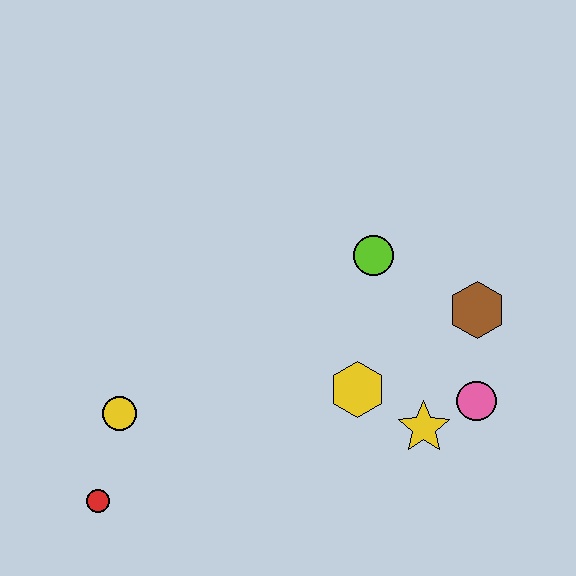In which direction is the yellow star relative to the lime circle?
The yellow star is below the lime circle.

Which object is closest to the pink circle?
The yellow star is closest to the pink circle.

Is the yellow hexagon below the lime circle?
Yes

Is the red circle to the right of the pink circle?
No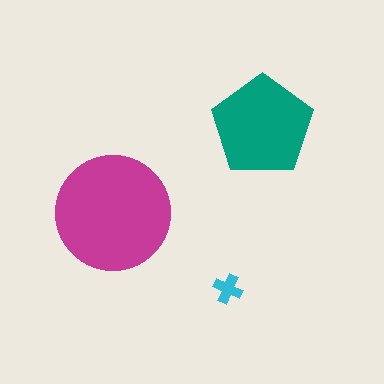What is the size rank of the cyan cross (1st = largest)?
3rd.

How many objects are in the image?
There are 3 objects in the image.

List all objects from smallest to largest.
The cyan cross, the teal pentagon, the magenta circle.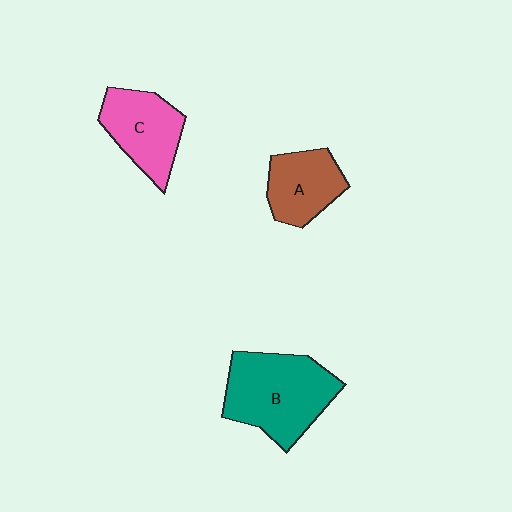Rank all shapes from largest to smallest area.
From largest to smallest: B (teal), C (pink), A (brown).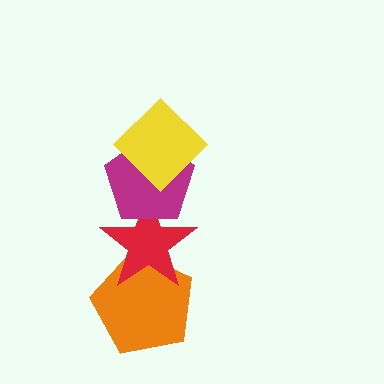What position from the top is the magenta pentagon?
The magenta pentagon is 2nd from the top.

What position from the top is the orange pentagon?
The orange pentagon is 4th from the top.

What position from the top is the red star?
The red star is 3rd from the top.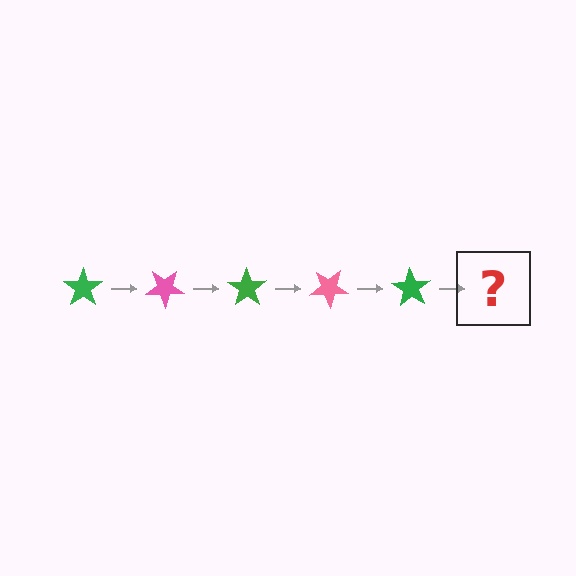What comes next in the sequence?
The next element should be a pink star, rotated 175 degrees from the start.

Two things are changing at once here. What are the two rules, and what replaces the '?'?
The two rules are that it rotates 35 degrees each step and the color cycles through green and pink. The '?' should be a pink star, rotated 175 degrees from the start.